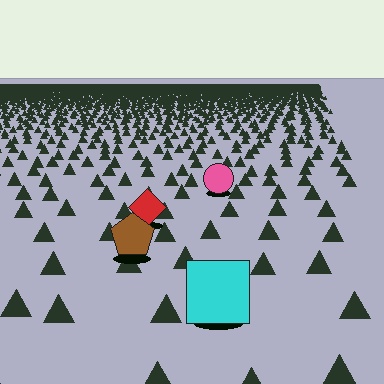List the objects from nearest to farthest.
From nearest to farthest: the cyan square, the brown pentagon, the red diamond, the pink circle.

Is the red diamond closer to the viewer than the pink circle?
Yes. The red diamond is closer — you can tell from the texture gradient: the ground texture is coarser near it.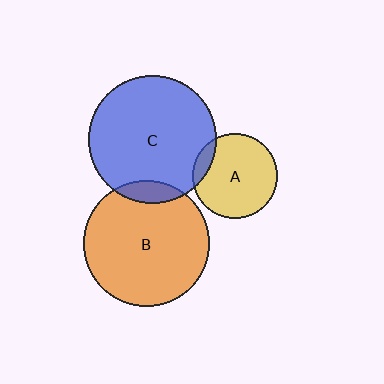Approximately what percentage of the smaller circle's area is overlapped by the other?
Approximately 10%.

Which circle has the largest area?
Circle C (blue).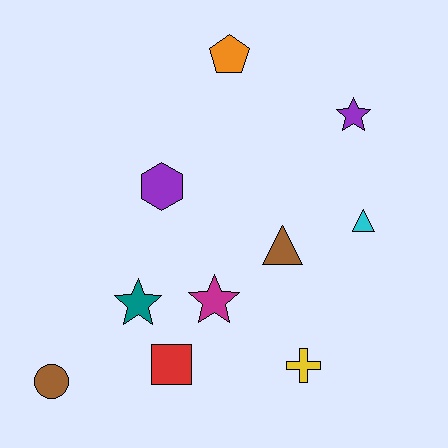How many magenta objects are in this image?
There is 1 magenta object.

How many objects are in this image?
There are 10 objects.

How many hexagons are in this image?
There is 1 hexagon.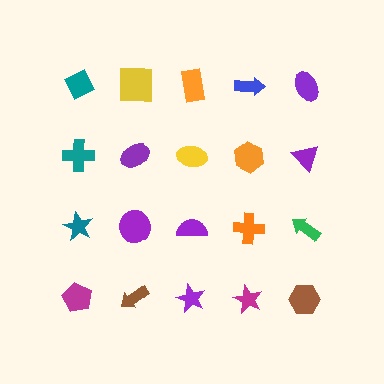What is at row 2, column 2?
A purple ellipse.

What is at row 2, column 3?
A yellow ellipse.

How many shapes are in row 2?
5 shapes.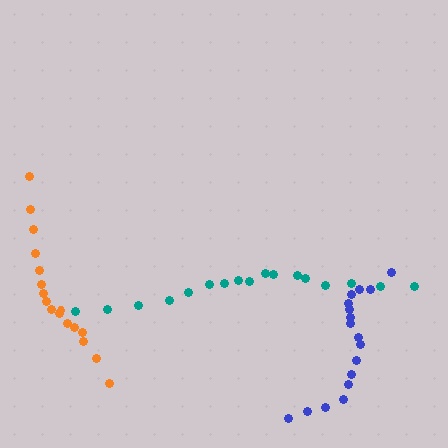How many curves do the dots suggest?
There are 3 distinct paths.